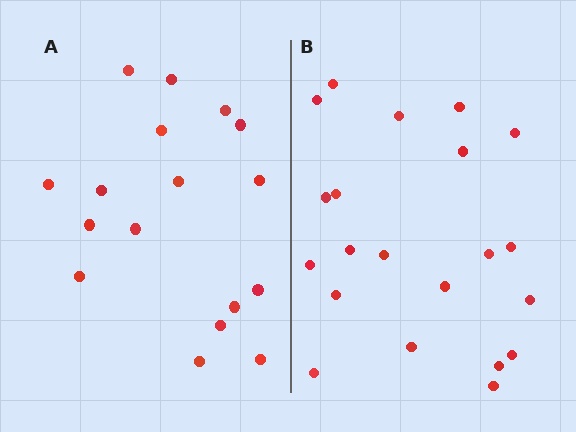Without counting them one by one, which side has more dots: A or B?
Region B (the right region) has more dots.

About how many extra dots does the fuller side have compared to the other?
Region B has about 4 more dots than region A.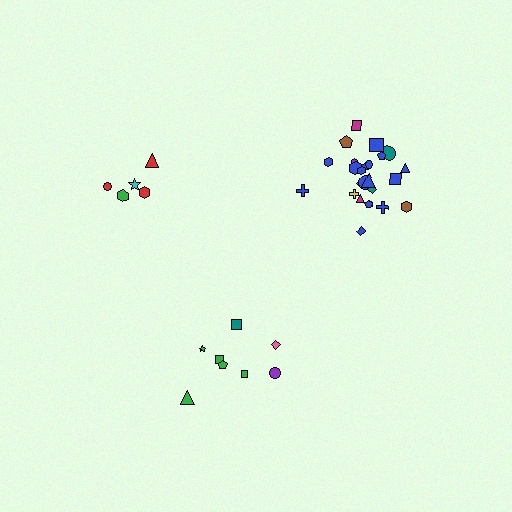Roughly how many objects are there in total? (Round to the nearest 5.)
Roughly 40 objects in total.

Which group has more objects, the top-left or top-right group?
The top-right group.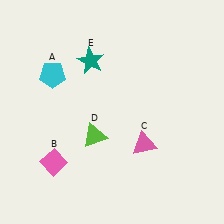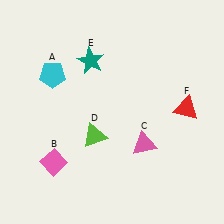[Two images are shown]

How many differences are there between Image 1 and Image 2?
There is 1 difference between the two images.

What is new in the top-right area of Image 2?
A red triangle (F) was added in the top-right area of Image 2.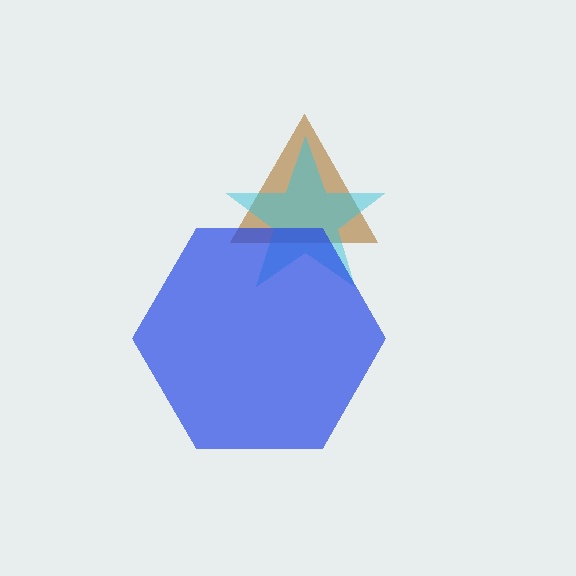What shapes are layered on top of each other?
The layered shapes are: a brown triangle, a cyan star, a blue hexagon.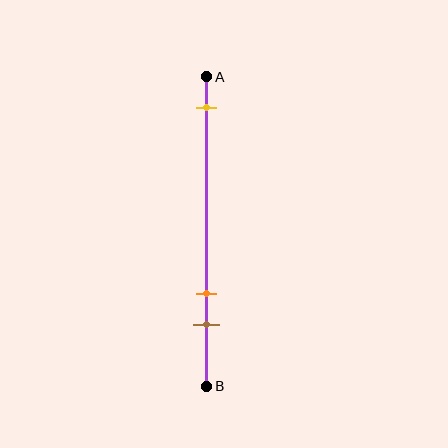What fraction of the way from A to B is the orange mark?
The orange mark is approximately 70% (0.7) of the way from A to B.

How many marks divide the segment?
There are 3 marks dividing the segment.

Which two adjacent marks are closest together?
The orange and brown marks are the closest adjacent pair.